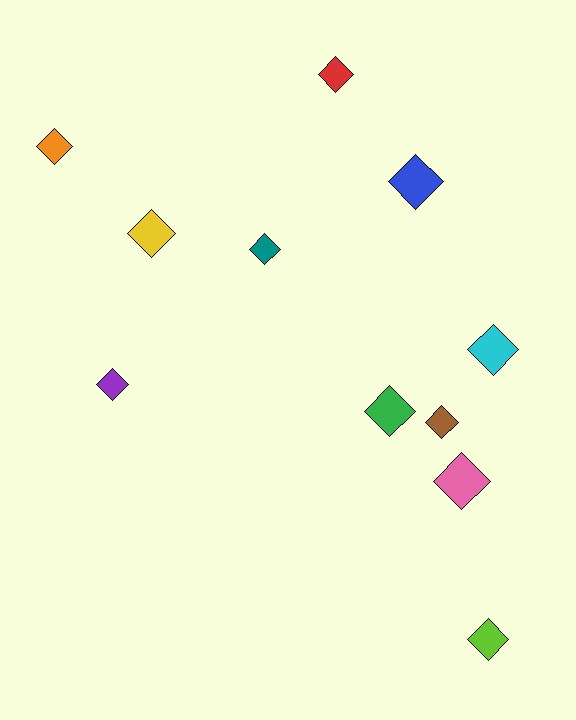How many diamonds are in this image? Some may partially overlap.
There are 11 diamonds.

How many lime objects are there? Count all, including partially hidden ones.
There is 1 lime object.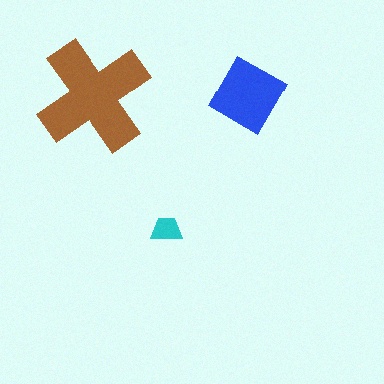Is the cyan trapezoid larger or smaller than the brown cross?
Smaller.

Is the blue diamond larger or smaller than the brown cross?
Smaller.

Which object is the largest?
The brown cross.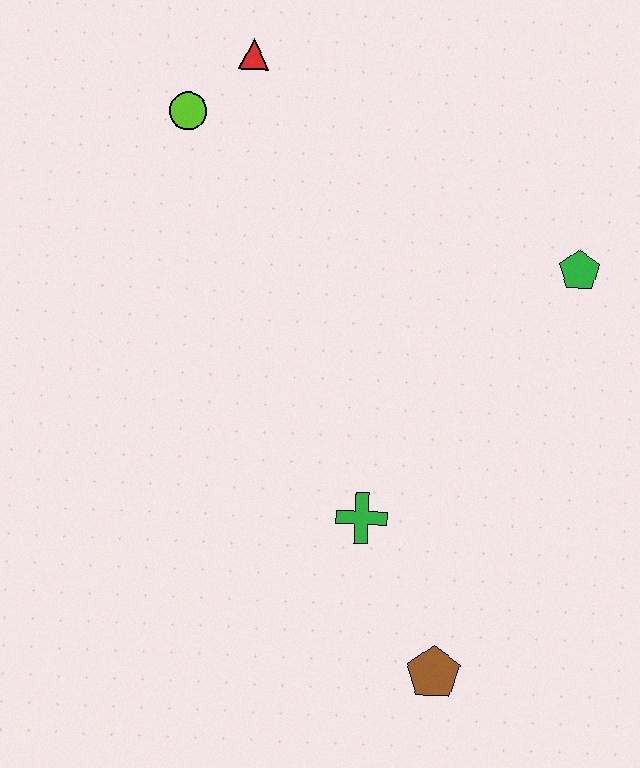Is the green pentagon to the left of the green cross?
No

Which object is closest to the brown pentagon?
The green cross is closest to the brown pentagon.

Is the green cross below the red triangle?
Yes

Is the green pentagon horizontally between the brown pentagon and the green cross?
No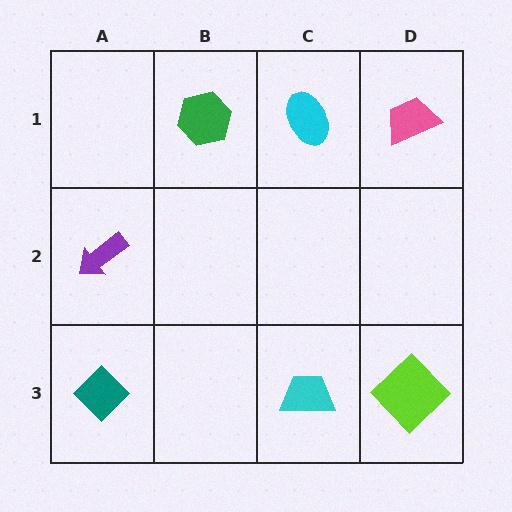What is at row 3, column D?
A lime diamond.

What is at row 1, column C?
A cyan ellipse.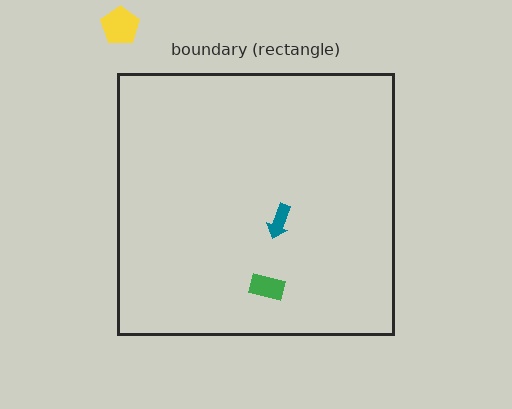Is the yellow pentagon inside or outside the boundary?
Outside.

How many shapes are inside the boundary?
2 inside, 1 outside.